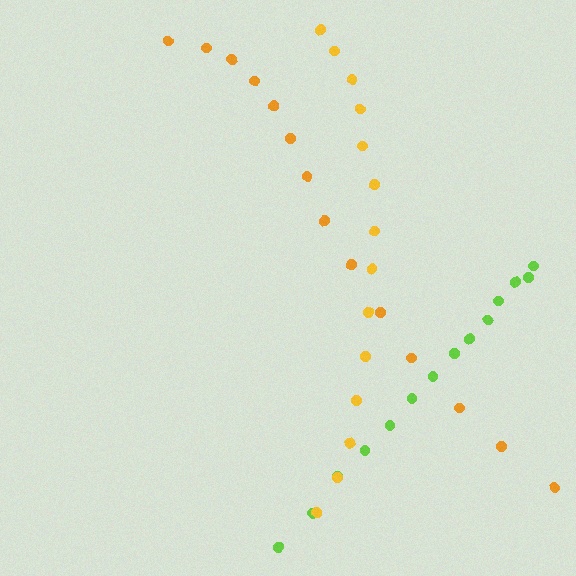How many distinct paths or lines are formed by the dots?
There are 3 distinct paths.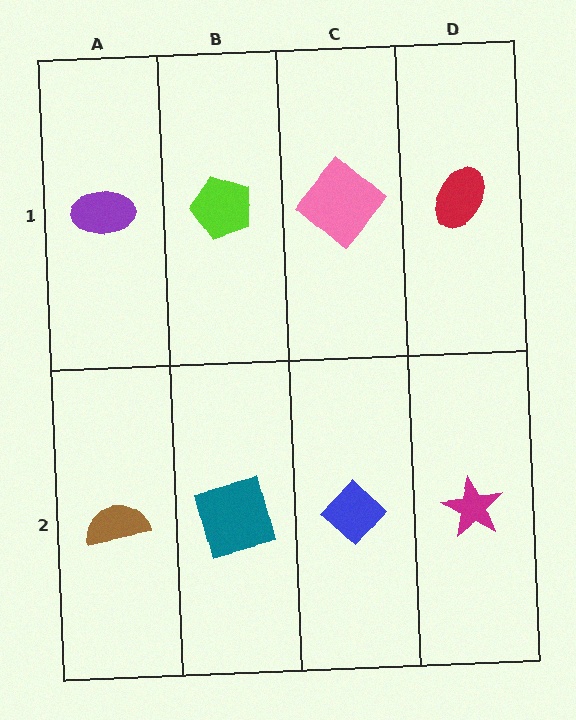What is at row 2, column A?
A brown semicircle.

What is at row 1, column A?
A purple ellipse.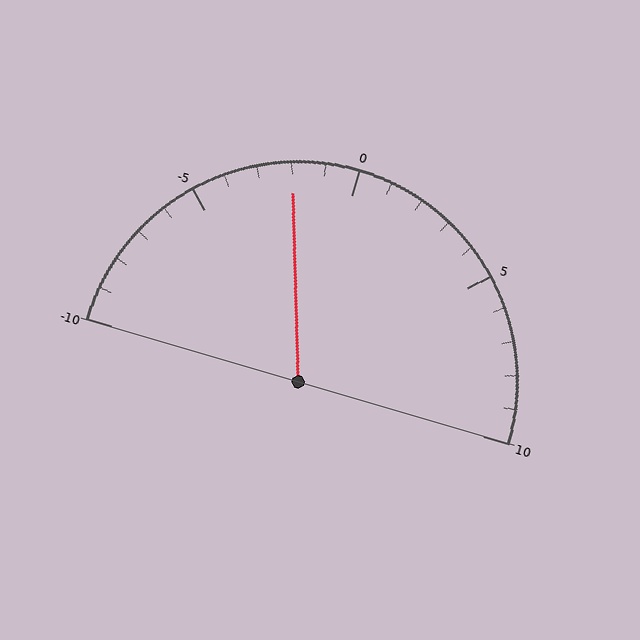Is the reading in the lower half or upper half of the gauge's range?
The reading is in the lower half of the range (-10 to 10).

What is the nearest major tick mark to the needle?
The nearest major tick mark is 0.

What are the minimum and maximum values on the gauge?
The gauge ranges from -10 to 10.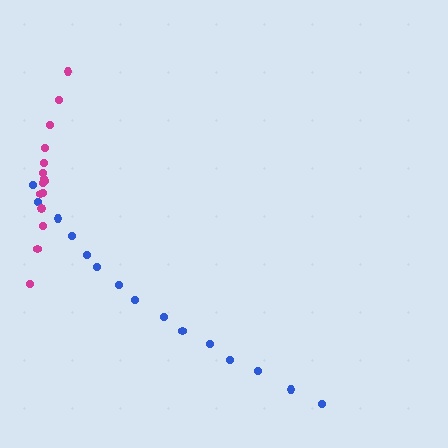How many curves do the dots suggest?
There are 2 distinct paths.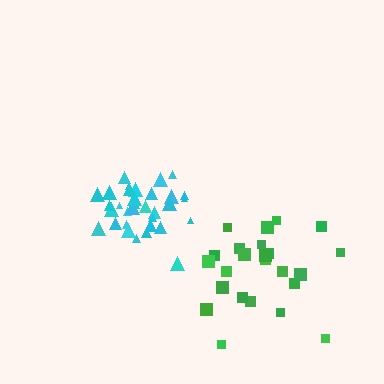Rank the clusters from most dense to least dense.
cyan, green.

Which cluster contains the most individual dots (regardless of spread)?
Cyan (34).